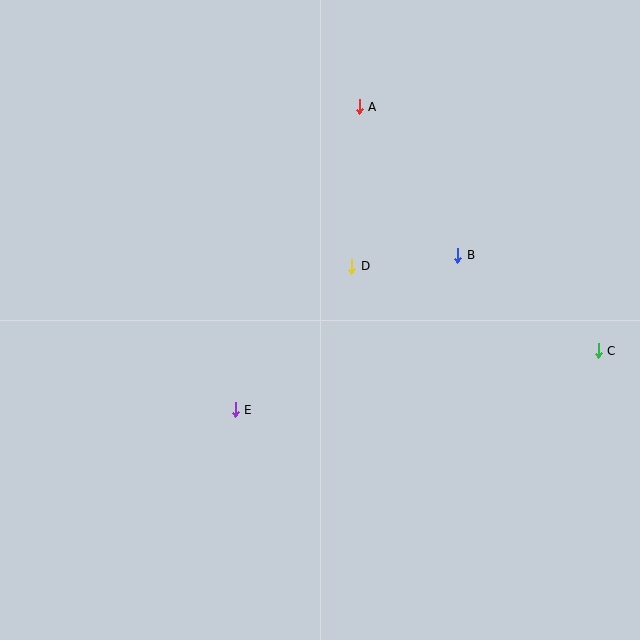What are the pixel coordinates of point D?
Point D is at (352, 266).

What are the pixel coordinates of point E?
Point E is at (235, 410).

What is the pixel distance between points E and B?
The distance between E and B is 271 pixels.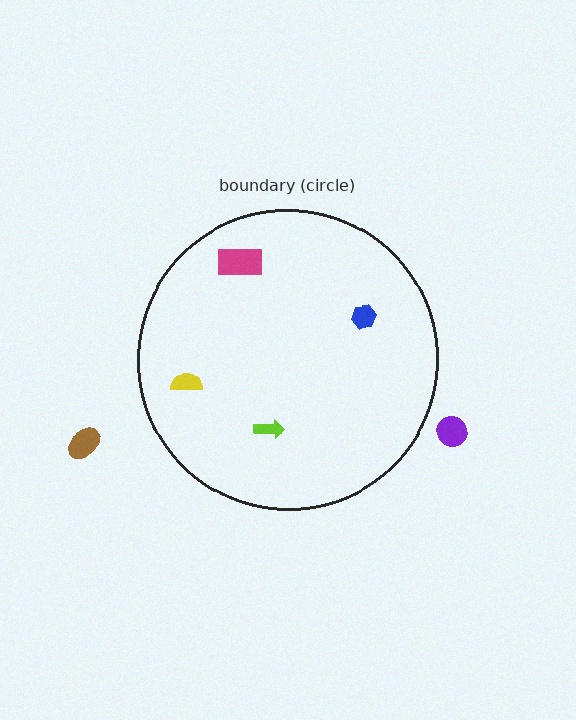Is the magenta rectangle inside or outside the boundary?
Inside.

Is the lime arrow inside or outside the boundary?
Inside.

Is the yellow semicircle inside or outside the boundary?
Inside.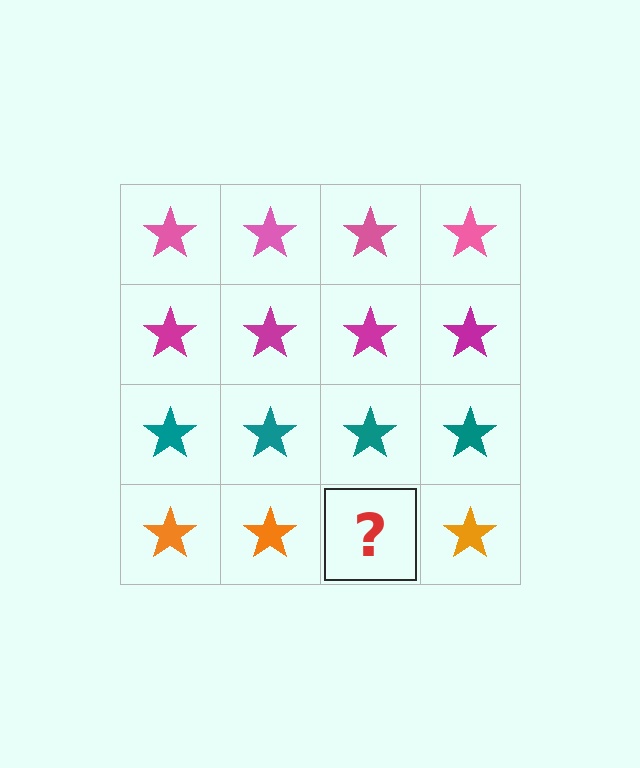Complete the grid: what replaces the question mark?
The question mark should be replaced with an orange star.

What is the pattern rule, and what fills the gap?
The rule is that each row has a consistent color. The gap should be filled with an orange star.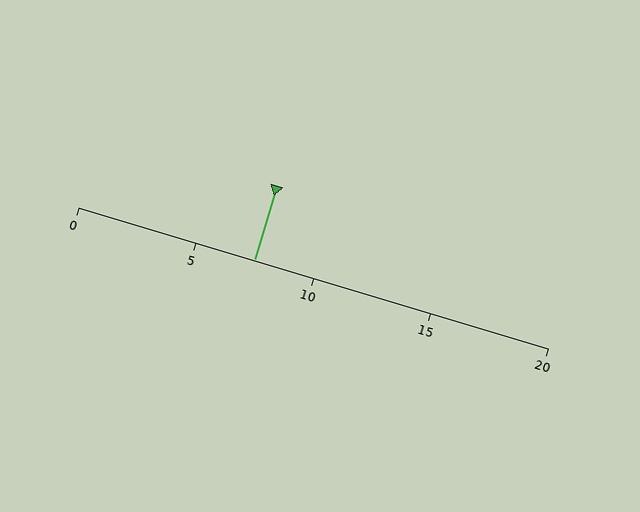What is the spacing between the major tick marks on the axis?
The major ticks are spaced 5 apart.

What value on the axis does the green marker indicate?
The marker indicates approximately 7.5.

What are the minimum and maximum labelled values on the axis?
The axis runs from 0 to 20.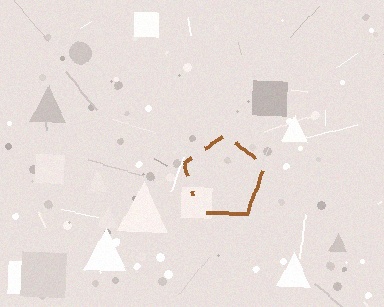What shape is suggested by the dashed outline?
The dashed outline suggests a pentagon.